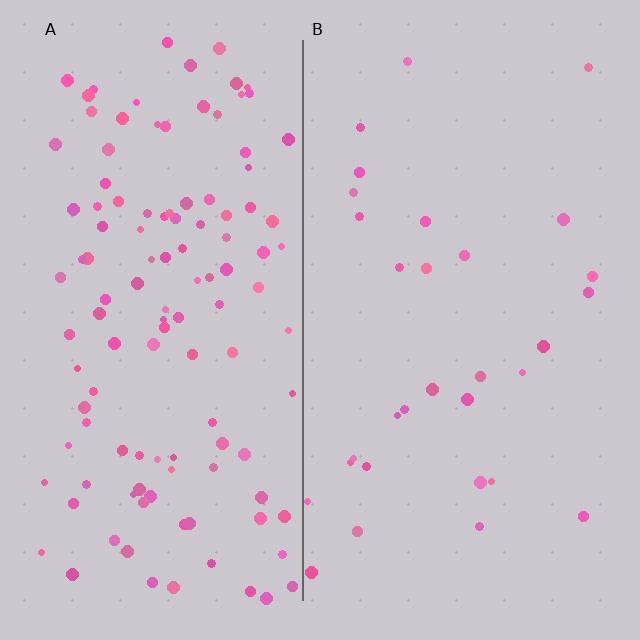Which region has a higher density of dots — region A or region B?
A (the left).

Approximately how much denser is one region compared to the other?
Approximately 3.9× — region A over region B.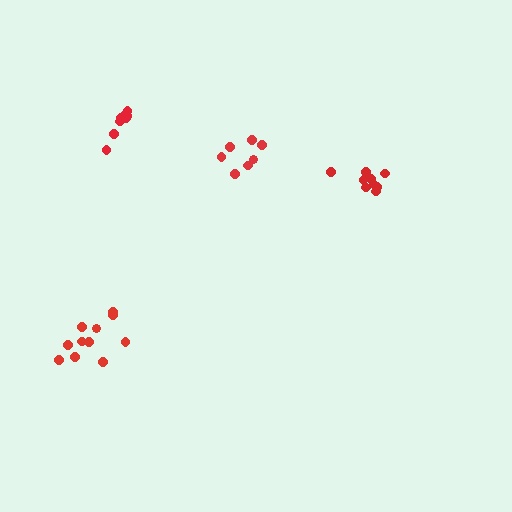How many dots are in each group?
Group 1: 7 dots, Group 2: 11 dots, Group 3: 8 dots, Group 4: 9 dots (35 total).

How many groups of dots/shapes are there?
There are 4 groups.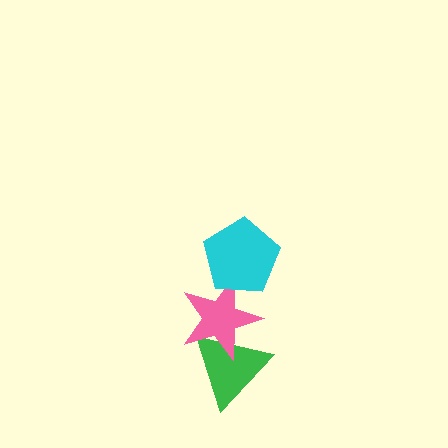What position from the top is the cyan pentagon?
The cyan pentagon is 1st from the top.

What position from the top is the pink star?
The pink star is 2nd from the top.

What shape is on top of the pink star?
The cyan pentagon is on top of the pink star.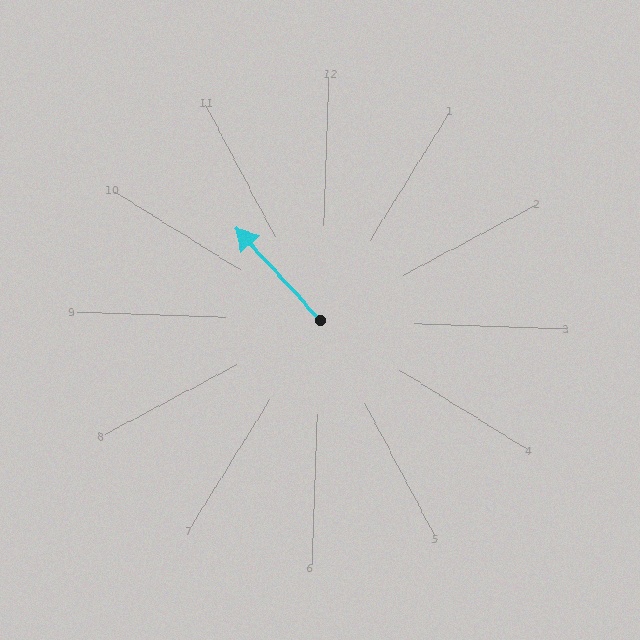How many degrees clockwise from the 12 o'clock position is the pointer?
Approximately 316 degrees.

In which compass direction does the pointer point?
Northwest.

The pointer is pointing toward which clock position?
Roughly 11 o'clock.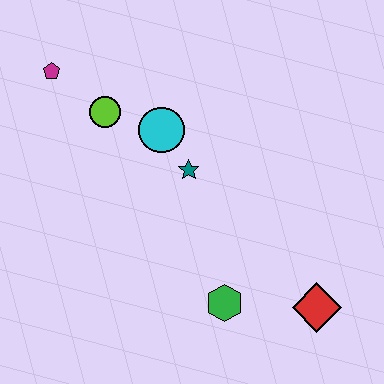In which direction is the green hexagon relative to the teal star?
The green hexagon is below the teal star.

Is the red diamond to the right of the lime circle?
Yes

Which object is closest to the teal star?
The cyan circle is closest to the teal star.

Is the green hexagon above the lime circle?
No